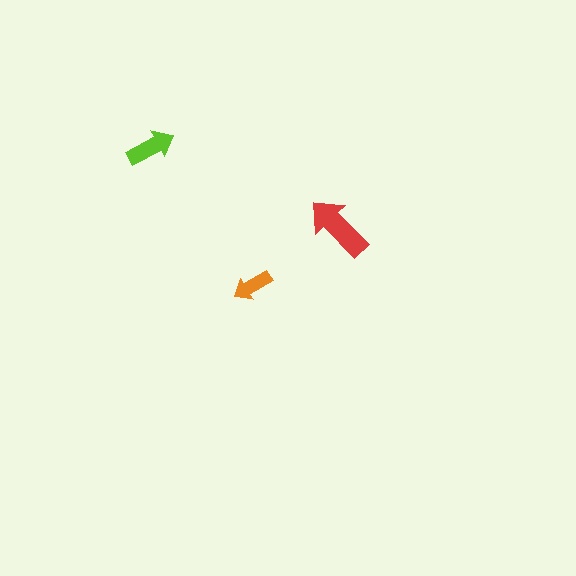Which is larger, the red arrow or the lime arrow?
The red one.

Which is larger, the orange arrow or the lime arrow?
The lime one.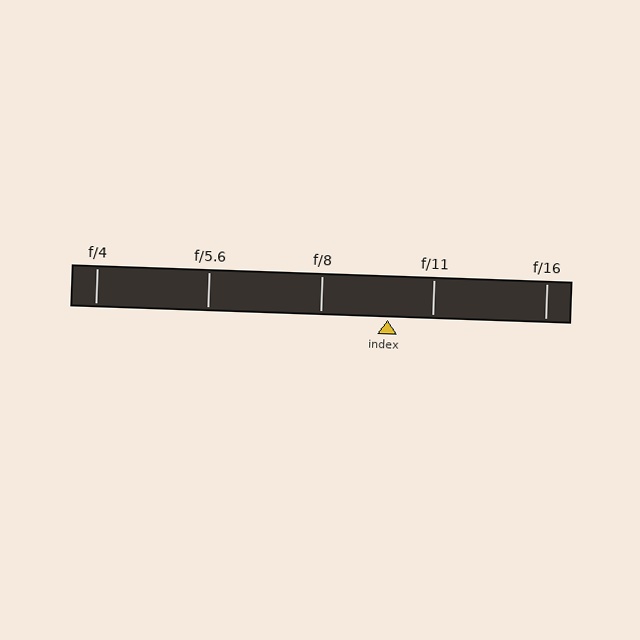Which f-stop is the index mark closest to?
The index mark is closest to f/11.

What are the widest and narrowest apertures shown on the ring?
The widest aperture shown is f/4 and the narrowest is f/16.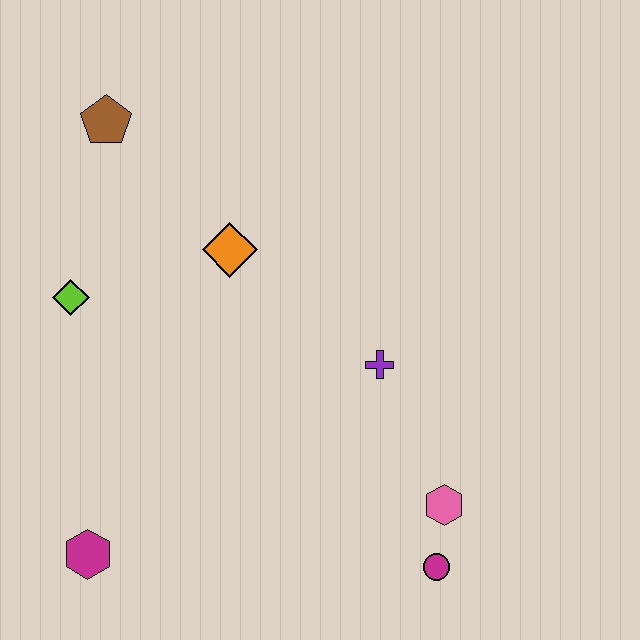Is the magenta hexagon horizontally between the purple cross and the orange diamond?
No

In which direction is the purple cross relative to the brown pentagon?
The purple cross is to the right of the brown pentagon.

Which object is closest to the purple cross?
The pink hexagon is closest to the purple cross.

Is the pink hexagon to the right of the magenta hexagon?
Yes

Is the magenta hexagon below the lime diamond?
Yes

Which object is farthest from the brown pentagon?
The magenta circle is farthest from the brown pentagon.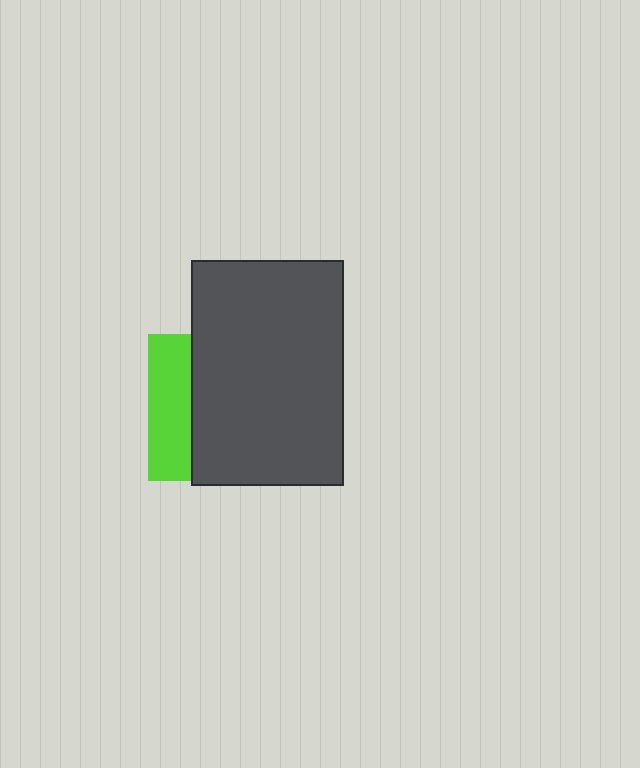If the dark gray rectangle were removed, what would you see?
You would see the complete lime square.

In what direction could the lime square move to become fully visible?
The lime square could move left. That would shift it out from behind the dark gray rectangle entirely.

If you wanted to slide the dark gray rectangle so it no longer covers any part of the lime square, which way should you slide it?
Slide it right — that is the most direct way to separate the two shapes.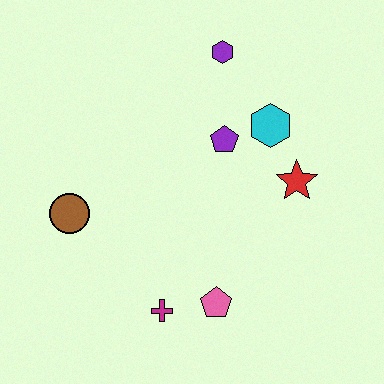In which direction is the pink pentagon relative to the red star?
The pink pentagon is below the red star.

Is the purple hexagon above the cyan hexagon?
Yes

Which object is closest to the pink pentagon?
The magenta cross is closest to the pink pentagon.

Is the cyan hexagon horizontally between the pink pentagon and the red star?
Yes